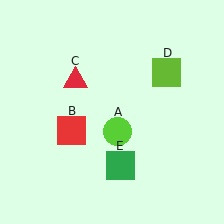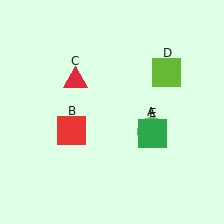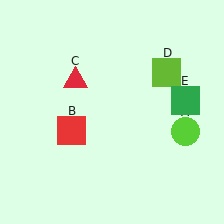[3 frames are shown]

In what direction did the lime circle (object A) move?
The lime circle (object A) moved right.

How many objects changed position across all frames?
2 objects changed position: lime circle (object A), green square (object E).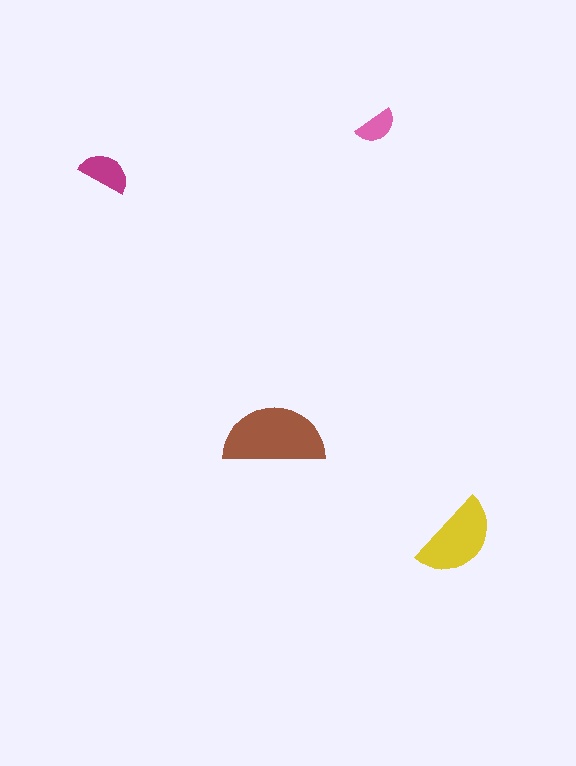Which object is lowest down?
The yellow semicircle is bottommost.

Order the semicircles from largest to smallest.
the brown one, the yellow one, the magenta one, the pink one.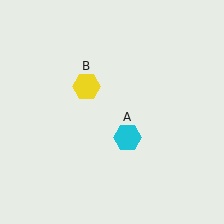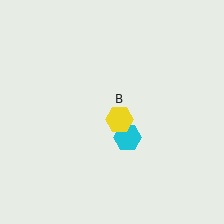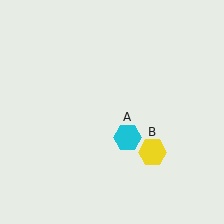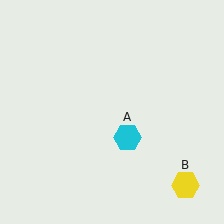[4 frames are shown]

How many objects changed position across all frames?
1 object changed position: yellow hexagon (object B).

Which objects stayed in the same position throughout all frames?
Cyan hexagon (object A) remained stationary.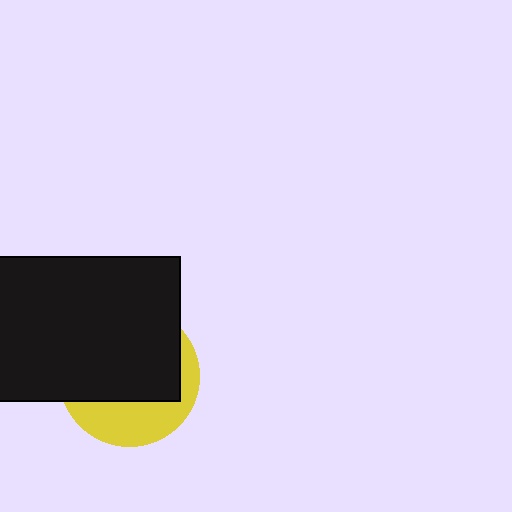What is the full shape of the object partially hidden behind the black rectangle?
The partially hidden object is a yellow circle.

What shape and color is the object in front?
The object in front is a black rectangle.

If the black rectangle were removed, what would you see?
You would see the complete yellow circle.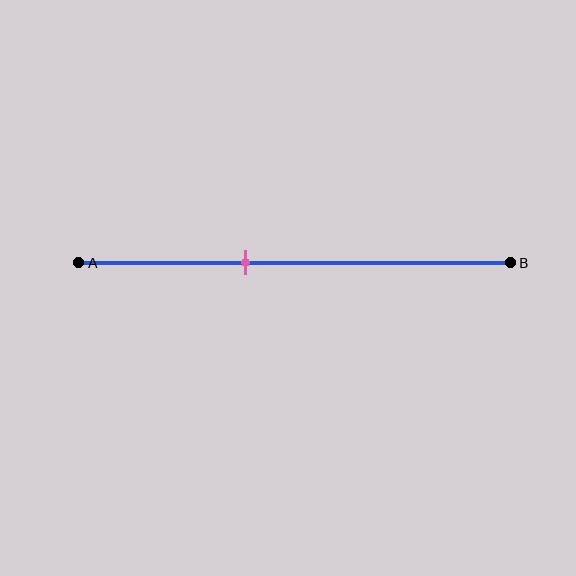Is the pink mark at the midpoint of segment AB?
No, the mark is at about 40% from A, not at the 50% midpoint.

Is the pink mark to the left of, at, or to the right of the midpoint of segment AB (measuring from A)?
The pink mark is to the left of the midpoint of segment AB.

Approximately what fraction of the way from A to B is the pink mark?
The pink mark is approximately 40% of the way from A to B.